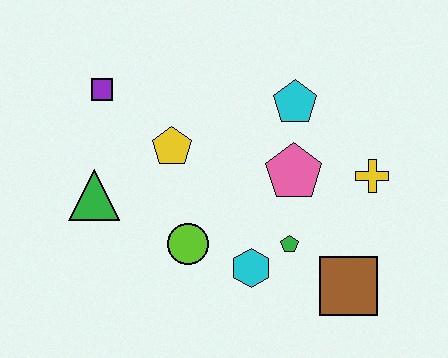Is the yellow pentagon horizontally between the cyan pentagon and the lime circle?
No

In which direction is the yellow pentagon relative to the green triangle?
The yellow pentagon is to the right of the green triangle.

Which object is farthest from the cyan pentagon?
The green triangle is farthest from the cyan pentagon.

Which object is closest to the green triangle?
The yellow pentagon is closest to the green triangle.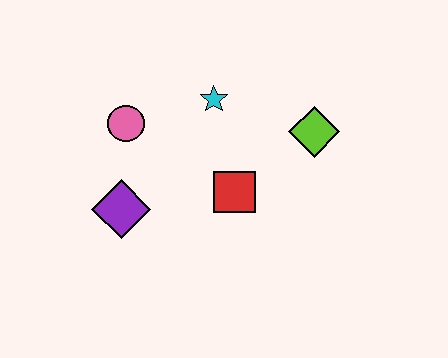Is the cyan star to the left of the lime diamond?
Yes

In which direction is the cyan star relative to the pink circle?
The cyan star is to the right of the pink circle.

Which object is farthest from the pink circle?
The lime diamond is farthest from the pink circle.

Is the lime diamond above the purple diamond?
Yes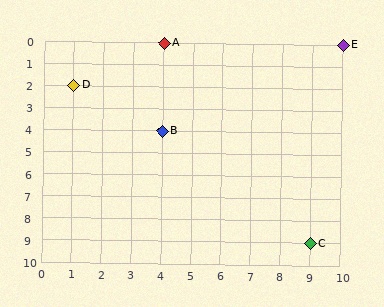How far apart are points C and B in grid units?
Points C and B are 5 columns and 5 rows apart (about 7.1 grid units diagonally).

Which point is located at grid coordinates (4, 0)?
Point A is at (4, 0).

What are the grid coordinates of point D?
Point D is at grid coordinates (1, 2).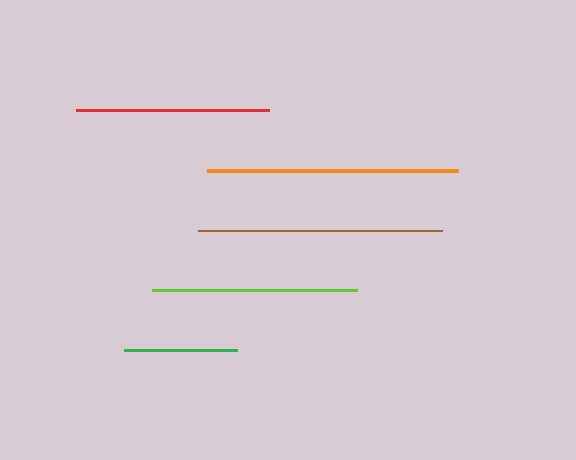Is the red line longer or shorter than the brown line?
The brown line is longer than the red line.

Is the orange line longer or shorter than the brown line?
The orange line is longer than the brown line.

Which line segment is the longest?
The orange line is the longest at approximately 251 pixels.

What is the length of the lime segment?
The lime segment is approximately 205 pixels long.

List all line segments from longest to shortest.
From longest to shortest: orange, brown, lime, red, green.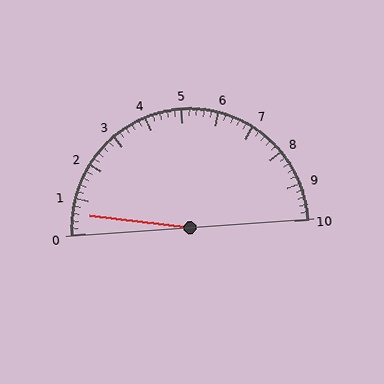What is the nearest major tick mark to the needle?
The nearest major tick mark is 1.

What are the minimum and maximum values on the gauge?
The gauge ranges from 0 to 10.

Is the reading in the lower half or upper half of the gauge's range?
The reading is in the lower half of the range (0 to 10).